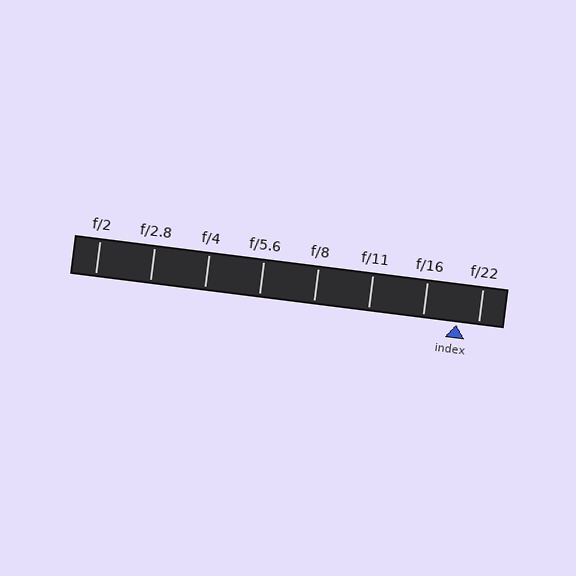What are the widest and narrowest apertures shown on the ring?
The widest aperture shown is f/2 and the narrowest is f/22.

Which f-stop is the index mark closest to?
The index mark is closest to f/22.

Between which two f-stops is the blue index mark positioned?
The index mark is between f/16 and f/22.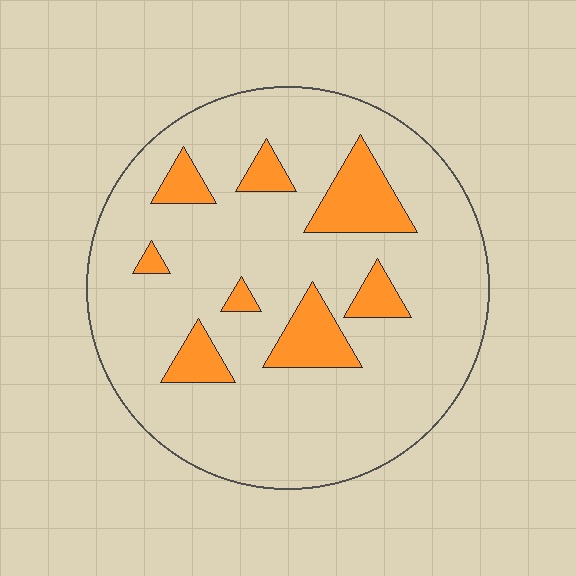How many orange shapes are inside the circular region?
8.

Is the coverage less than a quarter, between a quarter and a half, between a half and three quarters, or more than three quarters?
Less than a quarter.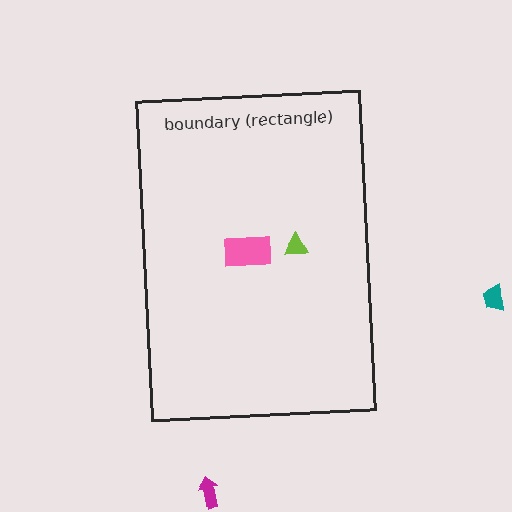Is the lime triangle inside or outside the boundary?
Inside.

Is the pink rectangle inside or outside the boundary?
Inside.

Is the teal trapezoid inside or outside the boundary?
Outside.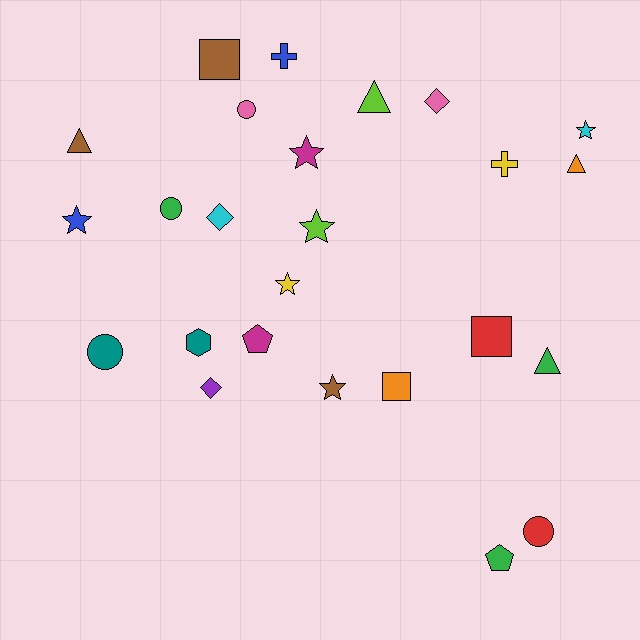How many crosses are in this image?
There are 2 crosses.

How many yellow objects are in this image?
There are 2 yellow objects.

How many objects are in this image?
There are 25 objects.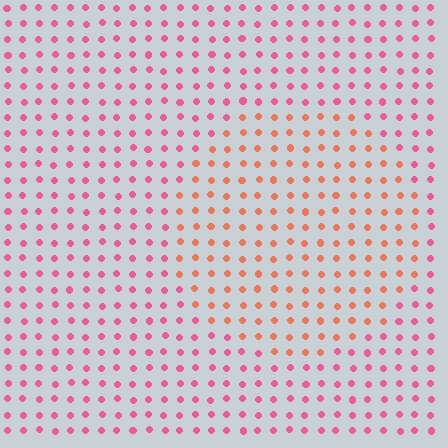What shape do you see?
I see a circle.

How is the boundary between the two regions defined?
The boundary is defined purely by a slight shift in hue (about 37 degrees). Spacing, size, and orientation are identical on both sides.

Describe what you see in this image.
The image is filled with small pink elements in a uniform arrangement. A circle-shaped region is visible where the elements are tinted to a slightly different hue, forming a subtle color boundary.